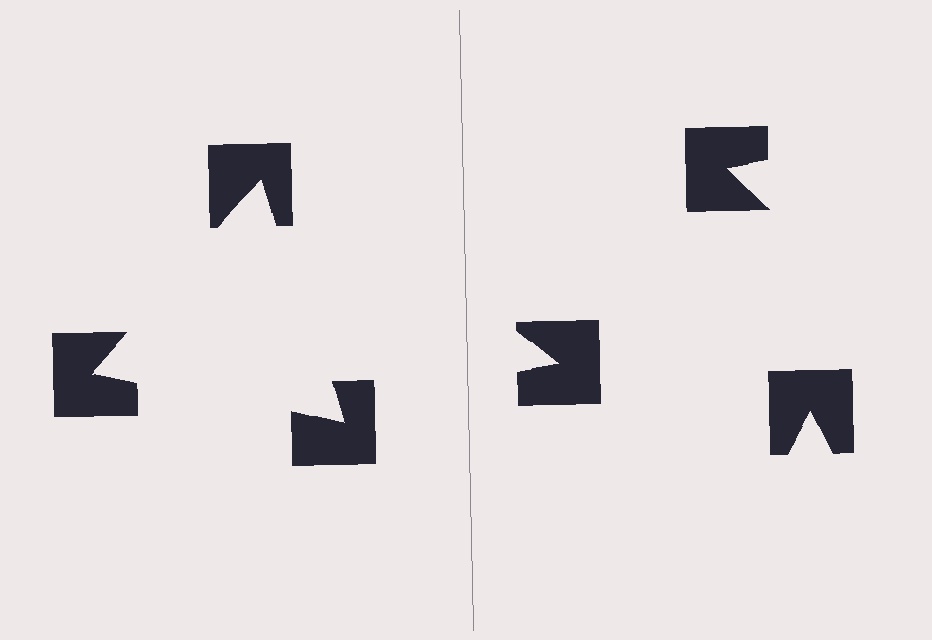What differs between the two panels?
The notched squares are positioned identically on both sides; only the wedge orientations differ. On the left they align to a triangle; on the right they are misaligned.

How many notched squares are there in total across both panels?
6 — 3 on each side.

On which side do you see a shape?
An illusory triangle appears on the left side. On the right side the wedge cuts are rotated, so no coherent shape forms.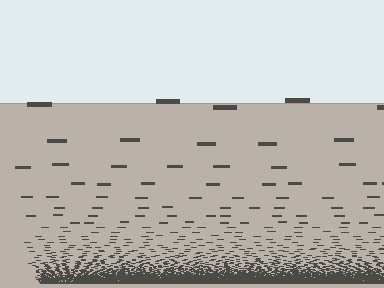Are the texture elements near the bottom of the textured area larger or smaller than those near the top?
Smaller. The gradient is inverted — elements near the bottom are smaller and denser.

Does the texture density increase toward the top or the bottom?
Density increases toward the bottom.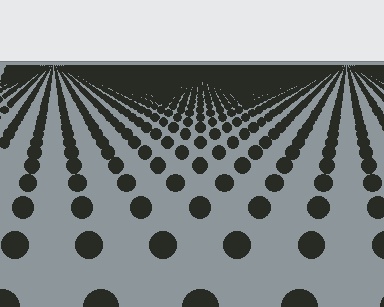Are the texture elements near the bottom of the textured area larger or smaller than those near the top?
Larger. Near the bottom, elements are closer to the viewer and appear at a bigger on-screen size.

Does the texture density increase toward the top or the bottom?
Density increases toward the top.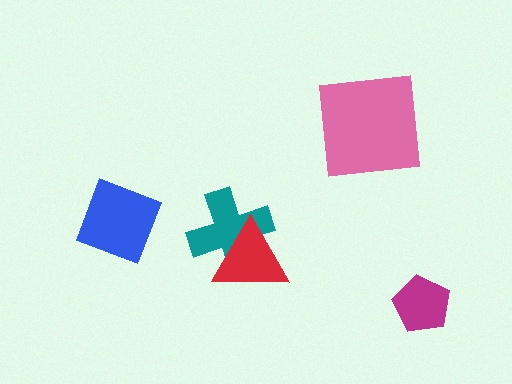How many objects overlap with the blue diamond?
0 objects overlap with the blue diamond.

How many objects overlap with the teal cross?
1 object overlaps with the teal cross.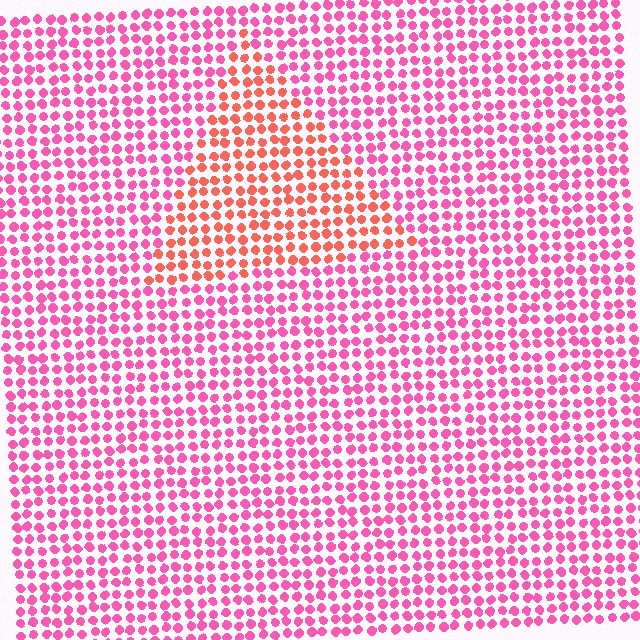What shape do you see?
I see a triangle.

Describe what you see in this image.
The image is filled with small pink elements in a uniform arrangement. A triangle-shaped region is visible where the elements are tinted to a slightly different hue, forming a subtle color boundary.